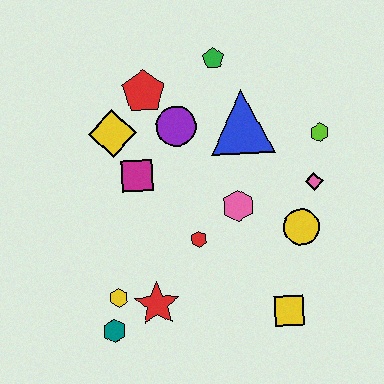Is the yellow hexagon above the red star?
Yes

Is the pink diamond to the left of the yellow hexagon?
No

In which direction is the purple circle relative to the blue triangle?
The purple circle is to the left of the blue triangle.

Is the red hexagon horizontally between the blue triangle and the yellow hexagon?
Yes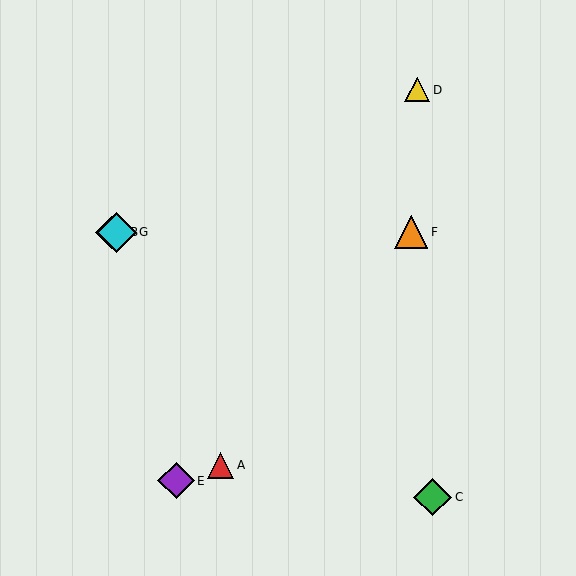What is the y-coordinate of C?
Object C is at y≈497.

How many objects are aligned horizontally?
3 objects (B, F, G) are aligned horizontally.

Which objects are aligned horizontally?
Objects B, F, G are aligned horizontally.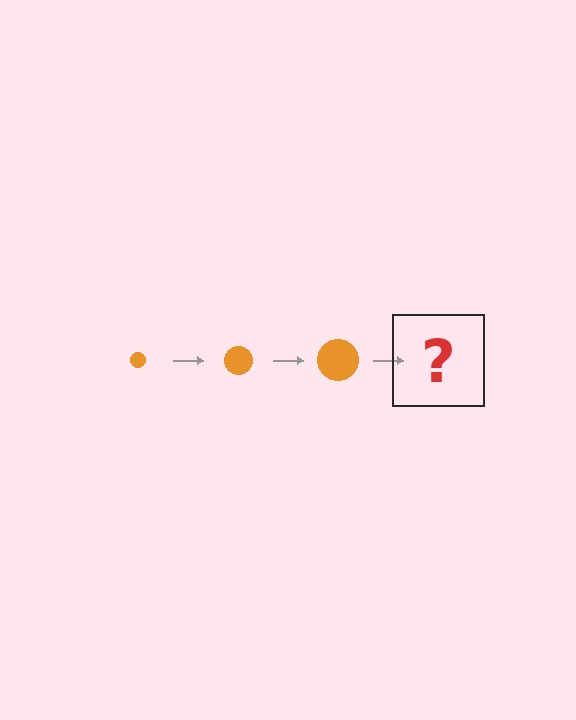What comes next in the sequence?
The next element should be an orange circle, larger than the previous one.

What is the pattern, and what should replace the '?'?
The pattern is that the circle gets progressively larger each step. The '?' should be an orange circle, larger than the previous one.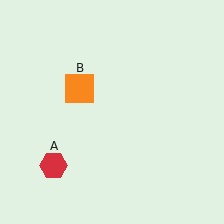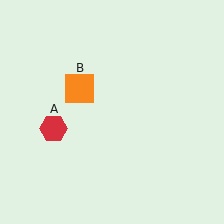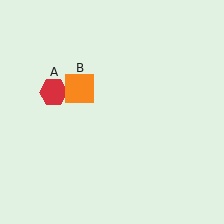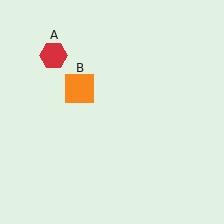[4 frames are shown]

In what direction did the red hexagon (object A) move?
The red hexagon (object A) moved up.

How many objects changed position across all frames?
1 object changed position: red hexagon (object A).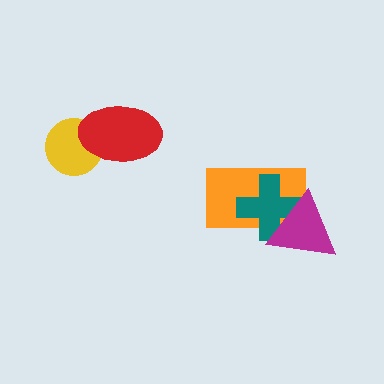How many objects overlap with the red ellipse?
1 object overlaps with the red ellipse.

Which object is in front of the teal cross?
The magenta triangle is in front of the teal cross.